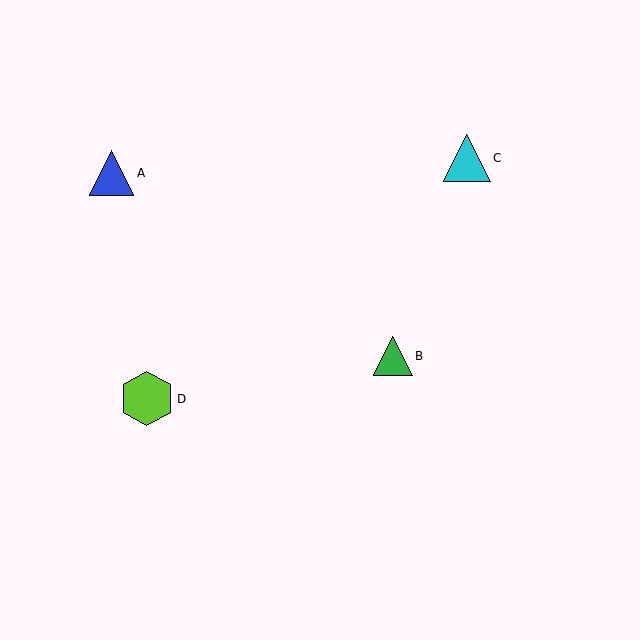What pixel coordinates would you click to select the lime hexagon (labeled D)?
Click at (147, 399) to select the lime hexagon D.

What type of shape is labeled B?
Shape B is a green triangle.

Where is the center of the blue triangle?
The center of the blue triangle is at (112, 173).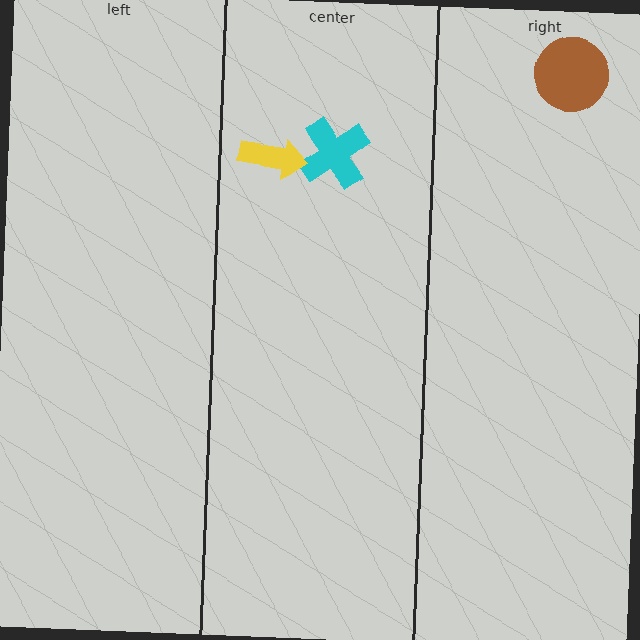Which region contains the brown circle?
The right region.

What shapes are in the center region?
The cyan cross, the yellow arrow.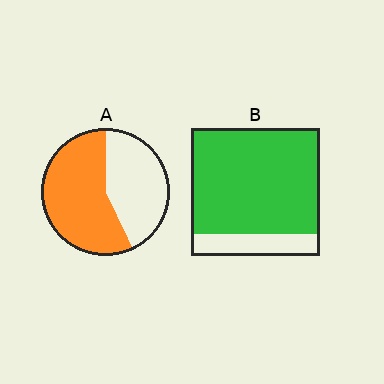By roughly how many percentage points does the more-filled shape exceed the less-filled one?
By roughly 25 percentage points (B over A).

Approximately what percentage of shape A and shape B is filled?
A is approximately 55% and B is approximately 85%.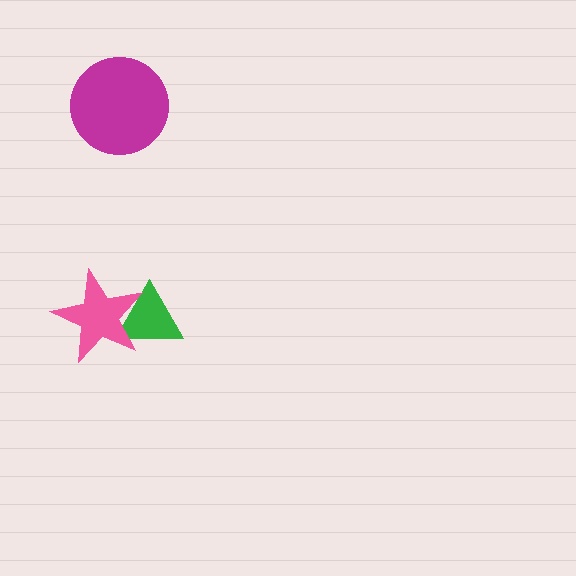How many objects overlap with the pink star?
1 object overlaps with the pink star.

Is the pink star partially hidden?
No, no other shape covers it.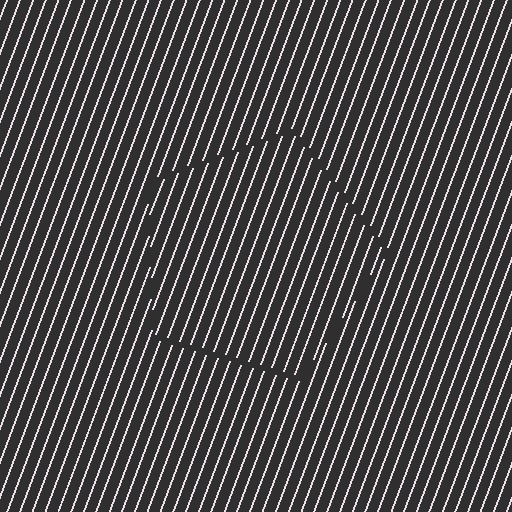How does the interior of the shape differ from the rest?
The interior of the shape contains the same grating, shifted by half a period — the contour is defined by the phase discontinuity where line-ends from the inner and outer gratings abut.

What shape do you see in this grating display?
An illusory pentagon. The interior of the shape contains the same grating, shifted by half a period — the contour is defined by the phase discontinuity where line-ends from the inner and outer gratings abut.